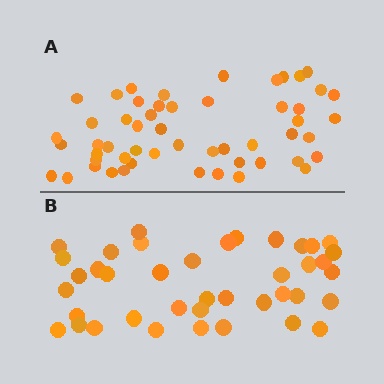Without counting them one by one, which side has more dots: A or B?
Region A (the top region) has more dots.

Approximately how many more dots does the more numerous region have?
Region A has approximately 15 more dots than region B.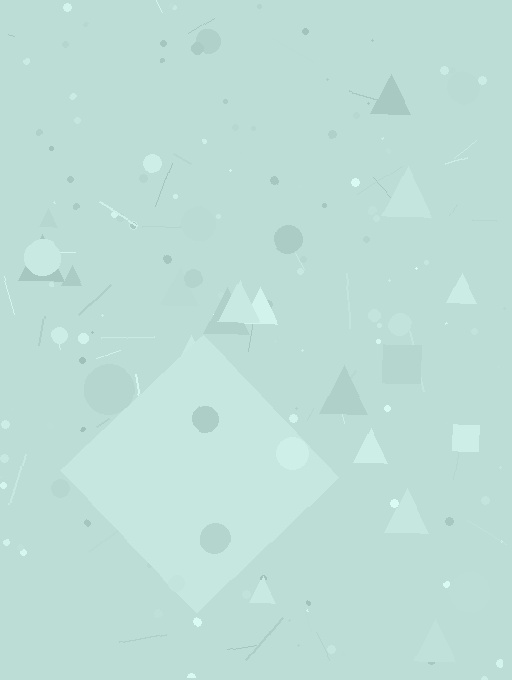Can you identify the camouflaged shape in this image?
The camouflaged shape is a diamond.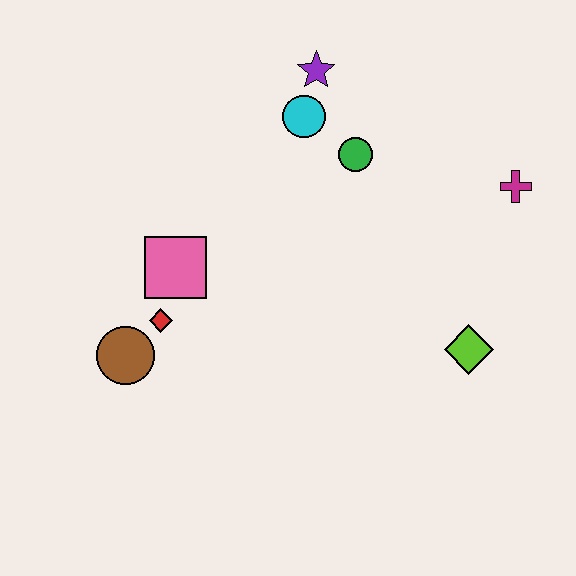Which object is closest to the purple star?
The cyan circle is closest to the purple star.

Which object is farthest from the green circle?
The brown circle is farthest from the green circle.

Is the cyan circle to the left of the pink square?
No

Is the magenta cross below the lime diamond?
No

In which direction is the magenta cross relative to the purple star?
The magenta cross is to the right of the purple star.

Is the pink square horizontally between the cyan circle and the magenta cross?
No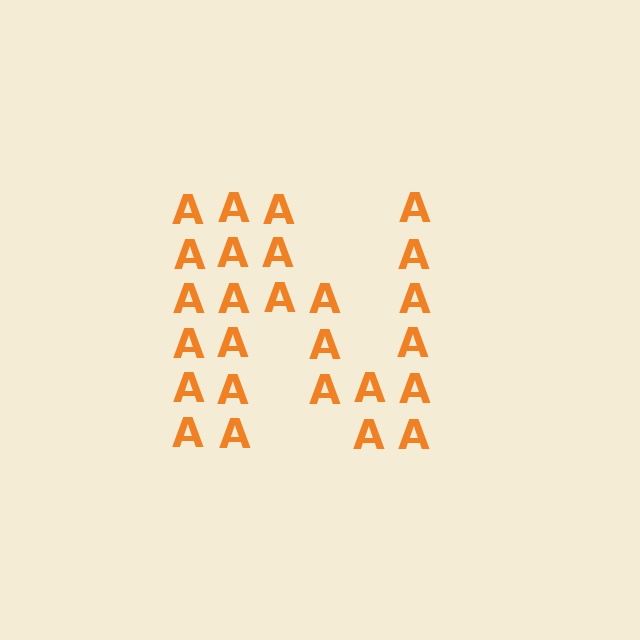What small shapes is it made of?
It is made of small letter A's.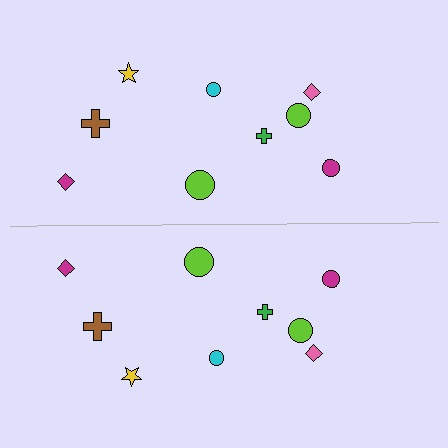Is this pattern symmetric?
Yes, this pattern has bilateral (reflection) symmetry.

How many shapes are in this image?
There are 18 shapes in this image.